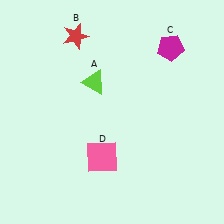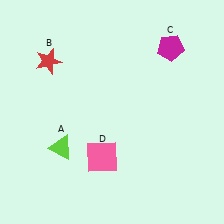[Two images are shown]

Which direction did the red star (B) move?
The red star (B) moved left.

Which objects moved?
The objects that moved are: the lime triangle (A), the red star (B).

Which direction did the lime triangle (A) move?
The lime triangle (A) moved down.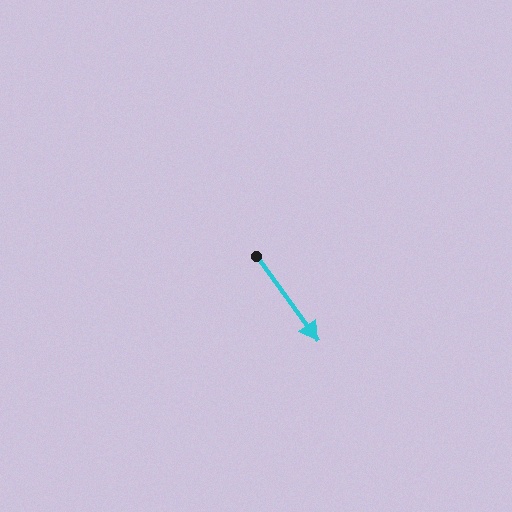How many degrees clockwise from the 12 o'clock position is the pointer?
Approximately 144 degrees.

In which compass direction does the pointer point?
Southeast.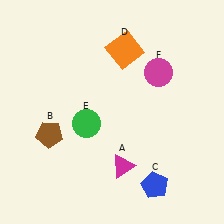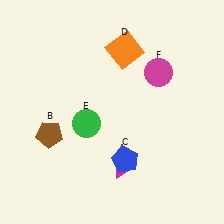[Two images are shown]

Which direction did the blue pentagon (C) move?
The blue pentagon (C) moved left.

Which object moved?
The blue pentagon (C) moved left.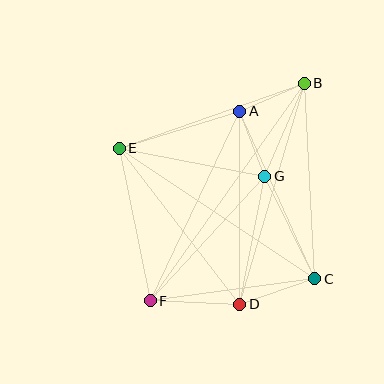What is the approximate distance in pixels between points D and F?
The distance between D and F is approximately 90 pixels.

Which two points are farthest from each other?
Points B and F are farthest from each other.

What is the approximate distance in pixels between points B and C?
The distance between B and C is approximately 196 pixels.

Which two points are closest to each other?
Points A and G are closest to each other.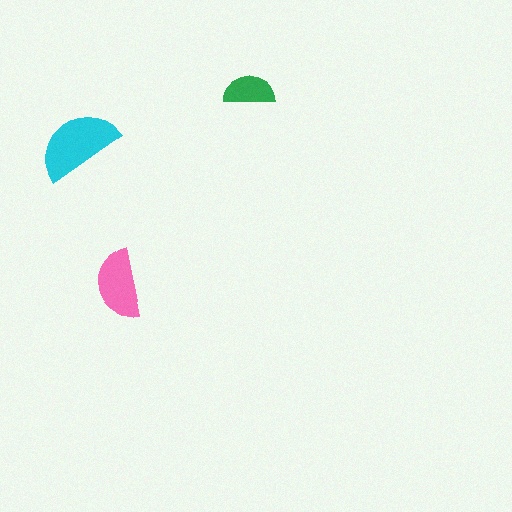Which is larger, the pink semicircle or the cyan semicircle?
The cyan one.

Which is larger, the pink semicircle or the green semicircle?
The pink one.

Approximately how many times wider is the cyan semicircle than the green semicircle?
About 1.5 times wider.